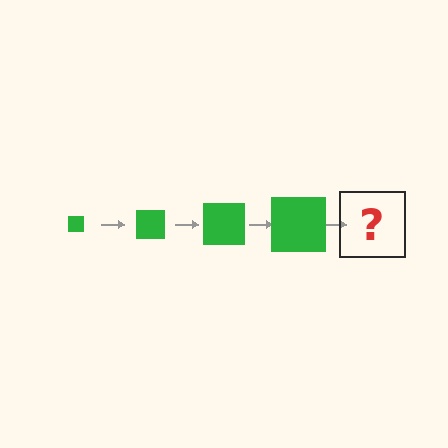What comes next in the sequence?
The next element should be a green square, larger than the previous one.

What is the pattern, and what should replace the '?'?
The pattern is that the square gets progressively larger each step. The '?' should be a green square, larger than the previous one.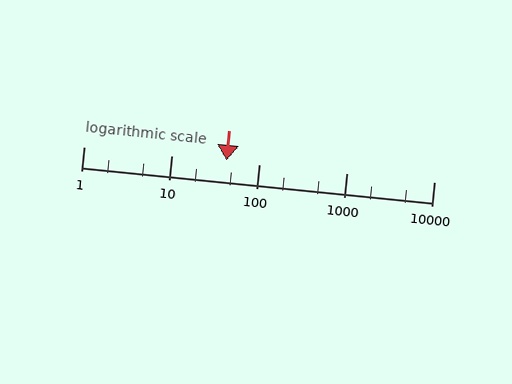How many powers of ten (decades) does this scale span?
The scale spans 4 decades, from 1 to 10000.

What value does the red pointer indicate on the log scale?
The pointer indicates approximately 43.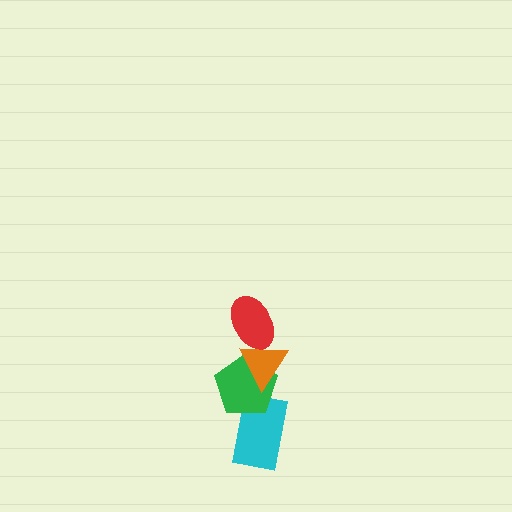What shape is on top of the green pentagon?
The orange triangle is on top of the green pentagon.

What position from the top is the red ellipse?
The red ellipse is 1st from the top.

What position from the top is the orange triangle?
The orange triangle is 2nd from the top.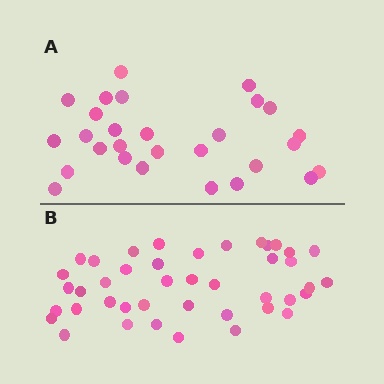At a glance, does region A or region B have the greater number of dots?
Region B (the bottom region) has more dots.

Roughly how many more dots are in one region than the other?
Region B has approximately 15 more dots than region A.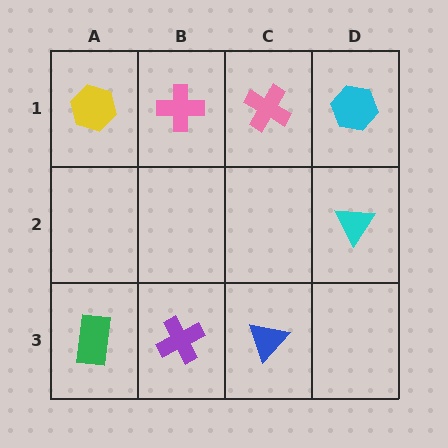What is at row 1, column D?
A cyan hexagon.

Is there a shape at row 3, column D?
No, that cell is empty.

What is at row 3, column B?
A purple cross.